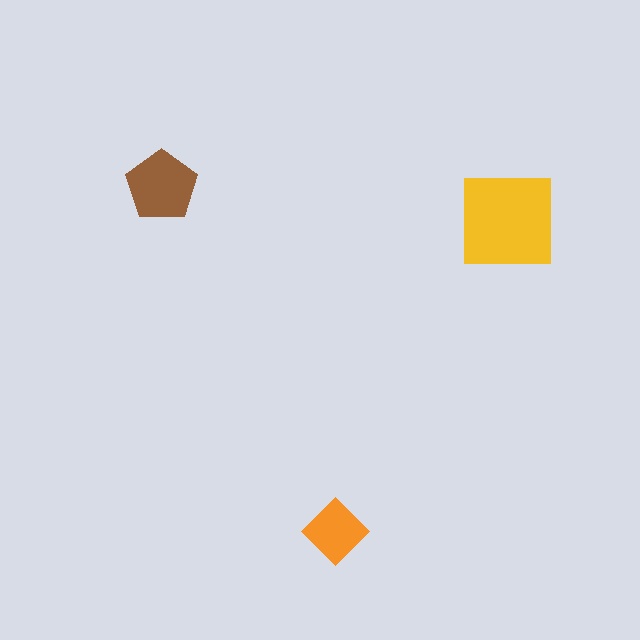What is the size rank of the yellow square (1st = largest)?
1st.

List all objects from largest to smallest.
The yellow square, the brown pentagon, the orange diamond.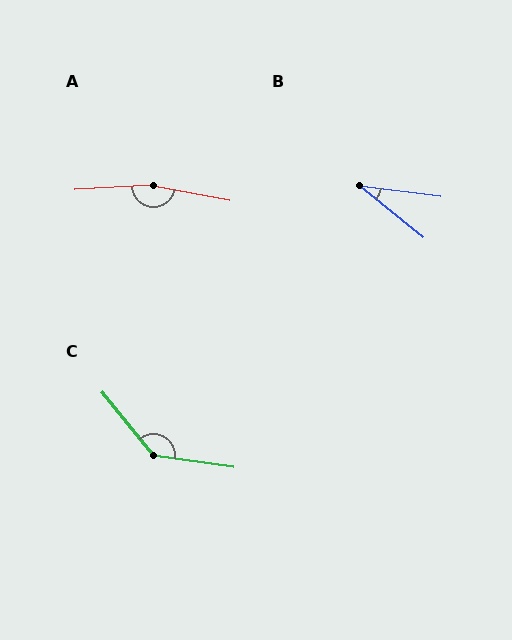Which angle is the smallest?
B, at approximately 32 degrees.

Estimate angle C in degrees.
Approximately 137 degrees.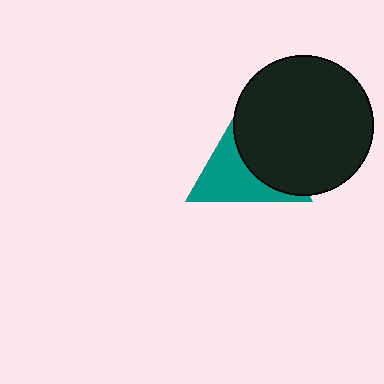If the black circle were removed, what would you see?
You would see the complete teal triangle.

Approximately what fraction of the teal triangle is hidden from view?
Roughly 50% of the teal triangle is hidden behind the black circle.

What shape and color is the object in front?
The object in front is a black circle.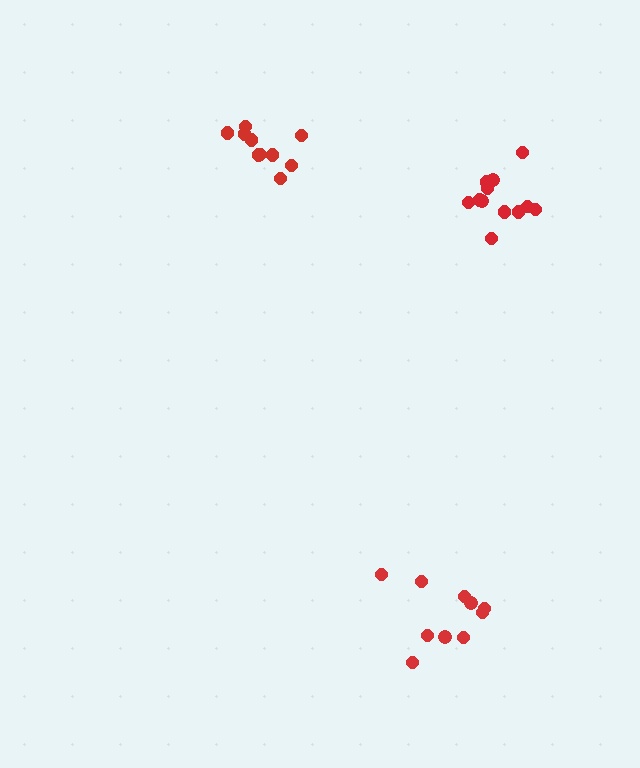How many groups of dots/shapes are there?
There are 3 groups.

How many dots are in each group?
Group 1: 10 dots, Group 2: 12 dots, Group 3: 10 dots (32 total).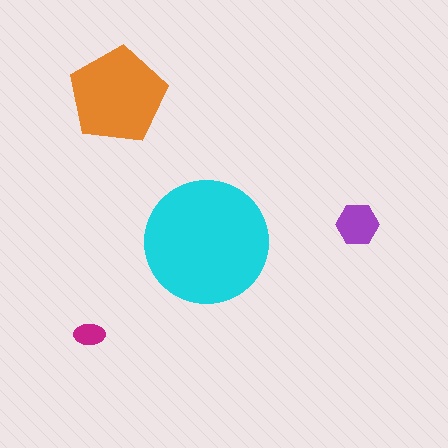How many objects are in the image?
There are 4 objects in the image.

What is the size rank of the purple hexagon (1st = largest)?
3rd.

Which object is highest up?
The orange pentagon is topmost.